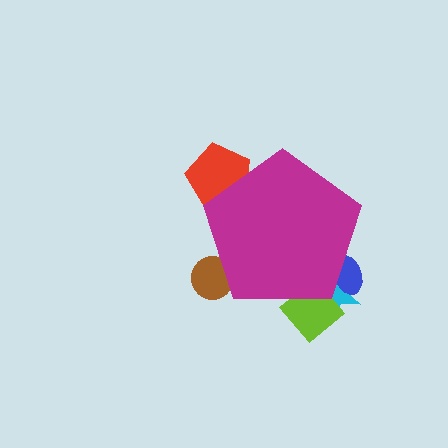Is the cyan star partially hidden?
Yes, the cyan star is partially hidden behind the magenta pentagon.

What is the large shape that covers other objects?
A magenta pentagon.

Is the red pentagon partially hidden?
Yes, the red pentagon is partially hidden behind the magenta pentagon.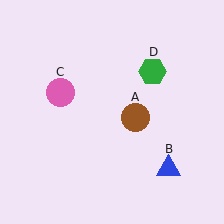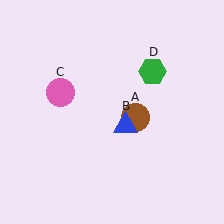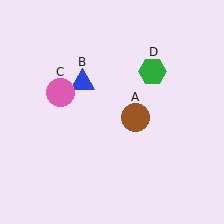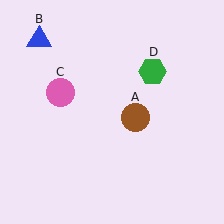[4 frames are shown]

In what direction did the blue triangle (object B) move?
The blue triangle (object B) moved up and to the left.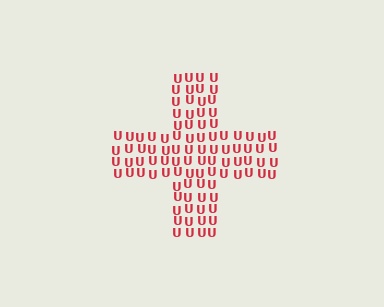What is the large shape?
The large shape is a cross.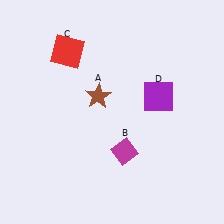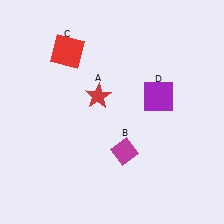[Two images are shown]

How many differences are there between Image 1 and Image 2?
There is 1 difference between the two images.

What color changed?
The star (A) changed from brown in Image 1 to red in Image 2.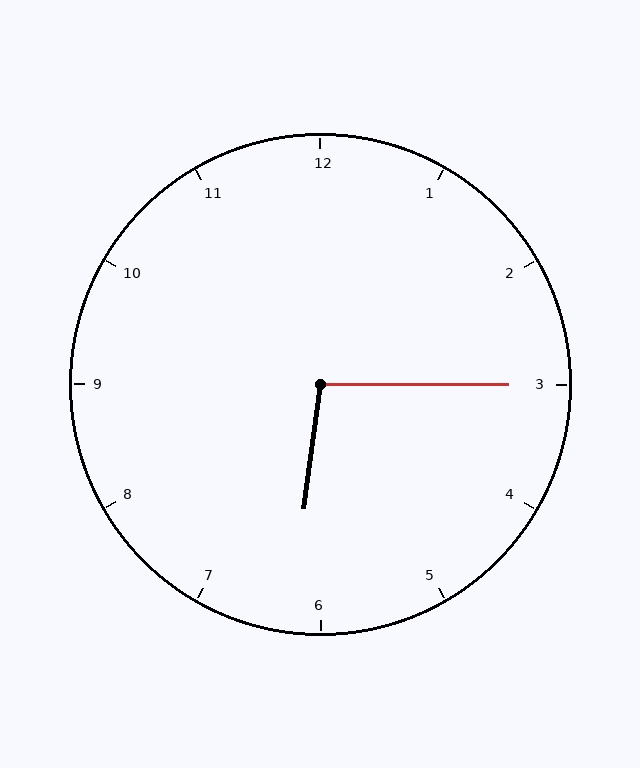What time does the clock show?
6:15.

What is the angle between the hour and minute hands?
Approximately 98 degrees.